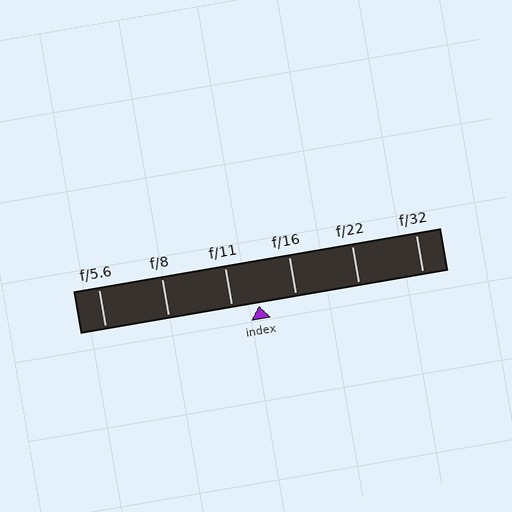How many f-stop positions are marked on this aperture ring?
There are 6 f-stop positions marked.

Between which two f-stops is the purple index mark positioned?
The index mark is between f/11 and f/16.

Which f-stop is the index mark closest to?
The index mark is closest to f/11.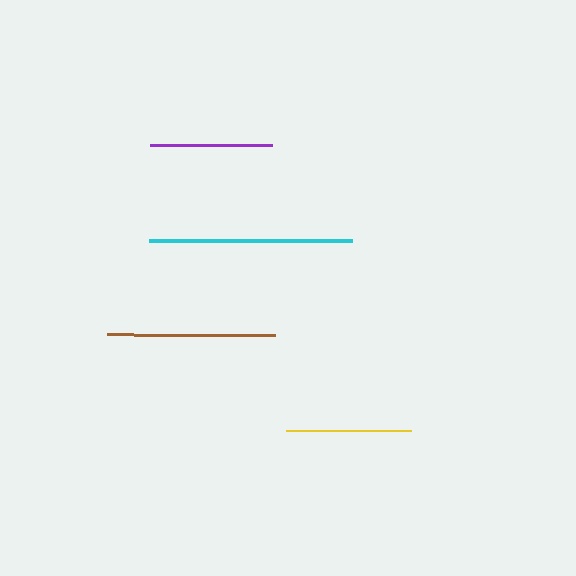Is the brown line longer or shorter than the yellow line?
The brown line is longer than the yellow line.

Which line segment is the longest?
The cyan line is the longest at approximately 203 pixels.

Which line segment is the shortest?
The purple line is the shortest at approximately 122 pixels.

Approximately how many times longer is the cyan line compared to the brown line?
The cyan line is approximately 1.2 times the length of the brown line.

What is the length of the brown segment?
The brown segment is approximately 168 pixels long.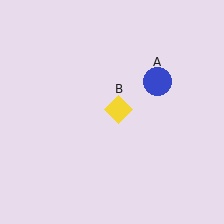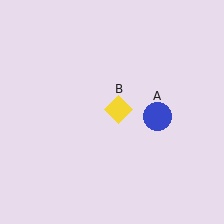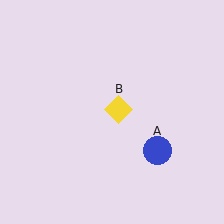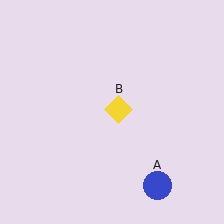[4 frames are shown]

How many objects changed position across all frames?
1 object changed position: blue circle (object A).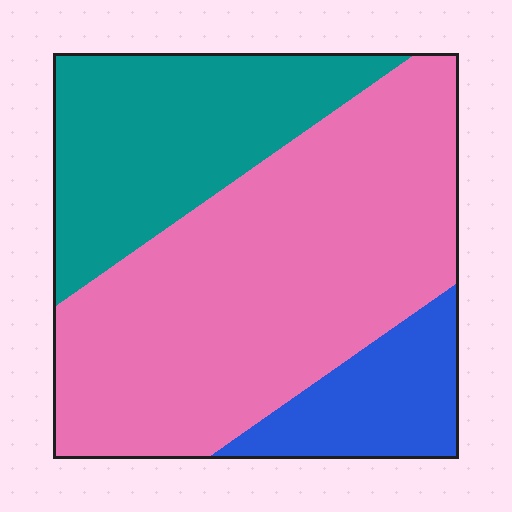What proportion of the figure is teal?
Teal covers around 30% of the figure.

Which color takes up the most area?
Pink, at roughly 60%.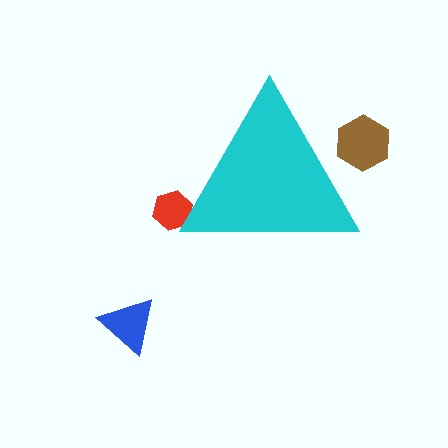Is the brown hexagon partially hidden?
Yes, the brown hexagon is partially hidden behind the cyan triangle.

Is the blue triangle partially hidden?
No, the blue triangle is fully visible.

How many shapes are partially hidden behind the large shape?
2 shapes are partially hidden.